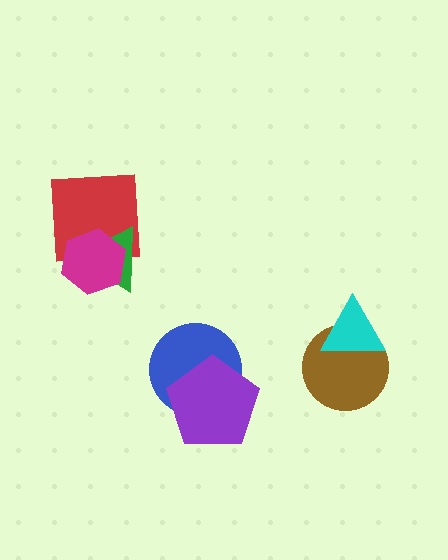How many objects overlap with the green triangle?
2 objects overlap with the green triangle.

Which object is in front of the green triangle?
The magenta hexagon is in front of the green triangle.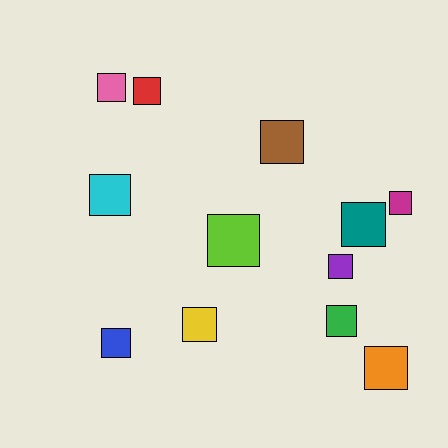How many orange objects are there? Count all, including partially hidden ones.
There is 1 orange object.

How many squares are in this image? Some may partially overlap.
There are 12 squares.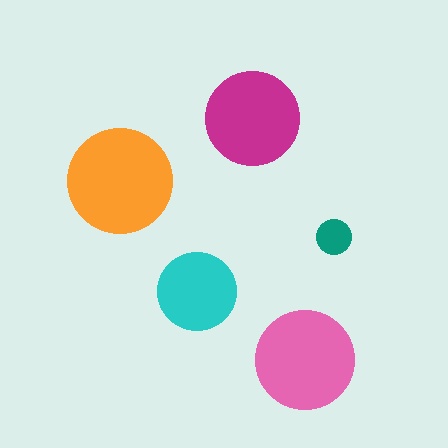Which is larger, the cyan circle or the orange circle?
The orange one.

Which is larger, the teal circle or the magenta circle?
The magenta one.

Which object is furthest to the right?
The teal circle is rightmost.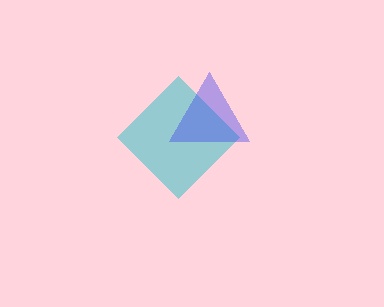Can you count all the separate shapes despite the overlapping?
Yes, there are 2 separate shapes.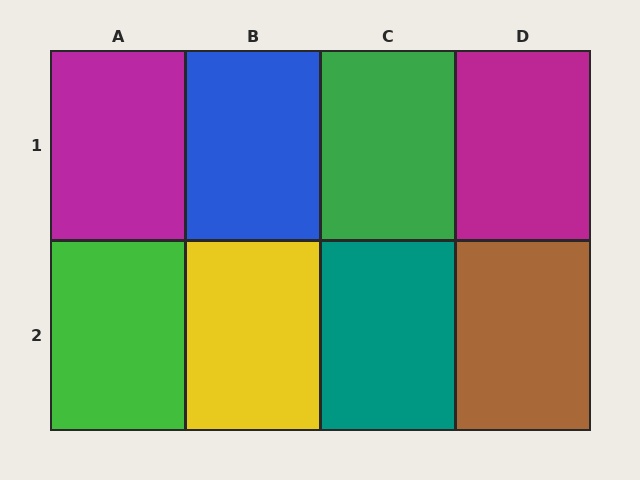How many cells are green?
2 cells are green.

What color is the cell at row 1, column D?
Magenta.